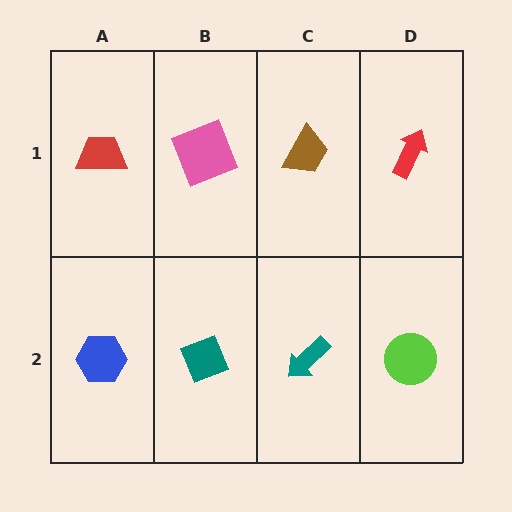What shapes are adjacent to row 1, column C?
A teal arrow (row 2, column C), a pink square (row 1, column B), a red arrow (row 1, column D).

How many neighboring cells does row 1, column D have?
2.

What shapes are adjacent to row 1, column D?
A lime circle (row 2, column D), a brown trapezoid (row 1, column C).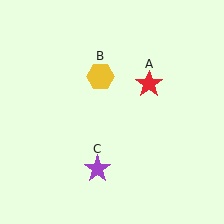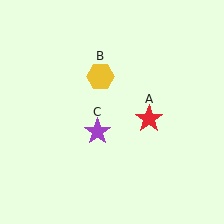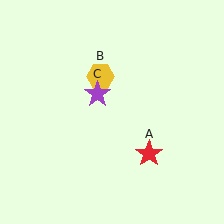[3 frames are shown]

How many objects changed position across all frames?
2 objects changed position: red star (object A), purple star (object C).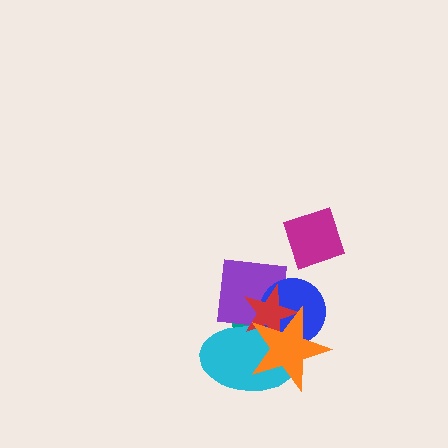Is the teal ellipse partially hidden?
Yes, it is partially covered by another shape.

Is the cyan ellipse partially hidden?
Yes, it is partially covered by another shape.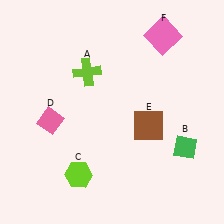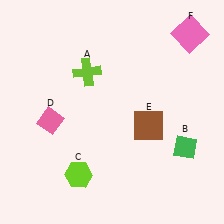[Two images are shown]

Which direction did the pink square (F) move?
The pink square (F) moved right.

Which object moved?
The pink square (F) moved right.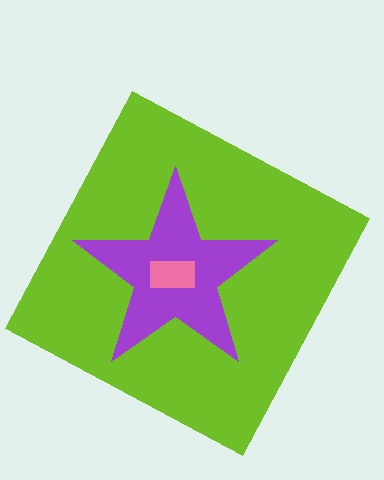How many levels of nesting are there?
3.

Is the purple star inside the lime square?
Yes.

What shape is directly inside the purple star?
The pink rectangle.